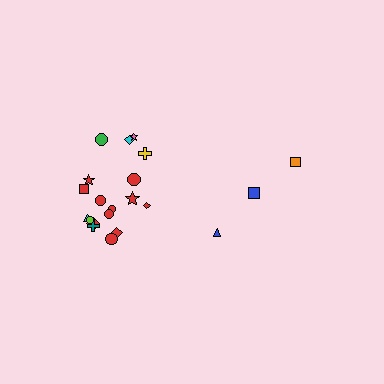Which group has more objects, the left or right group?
The left group.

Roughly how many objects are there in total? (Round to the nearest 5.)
Roughly 20 objects in total.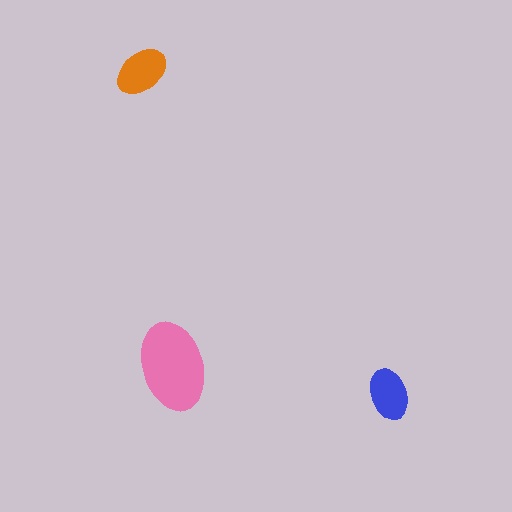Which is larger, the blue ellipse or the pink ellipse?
The pink one.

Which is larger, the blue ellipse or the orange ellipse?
The orange one.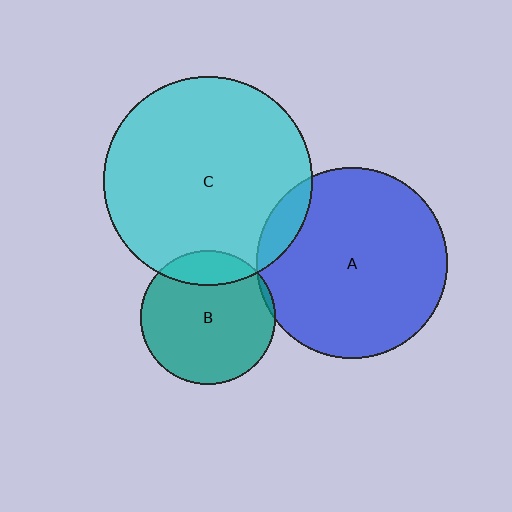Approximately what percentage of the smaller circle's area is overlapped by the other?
Approximately 10%.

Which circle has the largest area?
Circle C (cyan).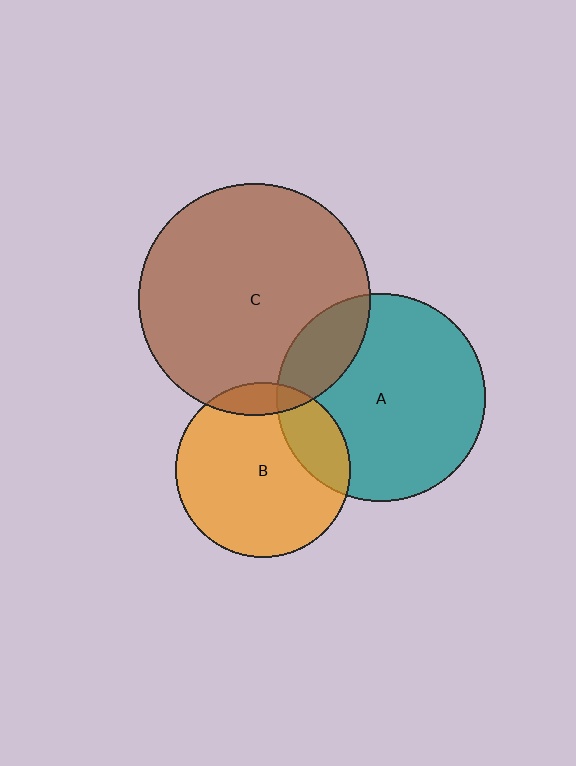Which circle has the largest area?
Circle C (brown).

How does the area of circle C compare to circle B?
Approximately 1.8 times.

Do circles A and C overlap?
Yes.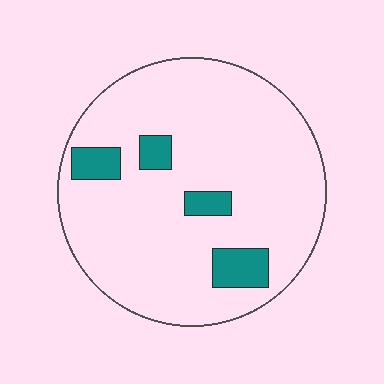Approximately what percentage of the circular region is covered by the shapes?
Approximately 10%.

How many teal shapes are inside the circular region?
4.